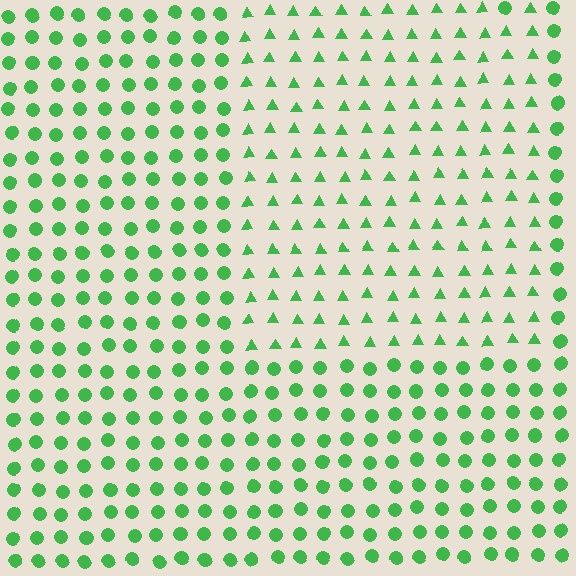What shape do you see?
I see a rectangle.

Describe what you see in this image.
The image is filled with small green elements arranged in a uniform grid. A rectangle-shaped region contains triangles, while the surrounding area contains circles. The boundary is defined purely by the change in element shape.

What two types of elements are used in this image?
The image uses triangles inside the rectangle region and circles outside it.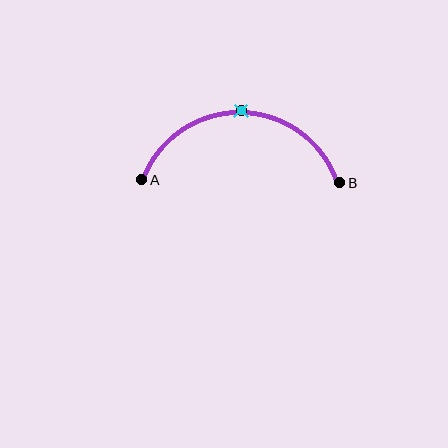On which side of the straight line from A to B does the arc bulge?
The arc bulges above the straight line connecting A and B.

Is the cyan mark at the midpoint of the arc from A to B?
Yes. The cyan mark lies on the arc at equal arc-length from both A and B — it is the arc midpoint.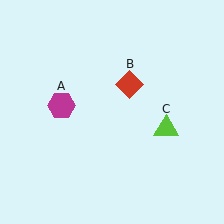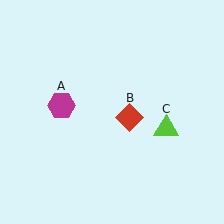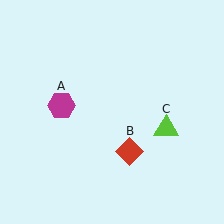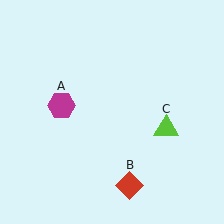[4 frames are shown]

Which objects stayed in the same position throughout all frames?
Magenta hexagon (object A) and lime triangle (object C) remained stationary.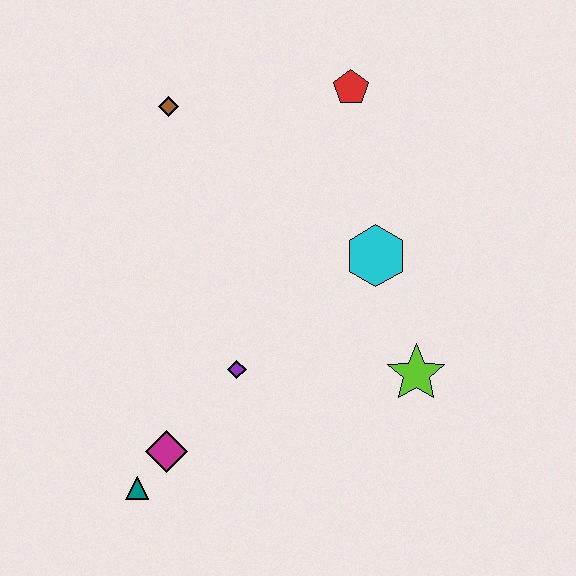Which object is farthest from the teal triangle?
The red pentagon is farthest from the teal triangle.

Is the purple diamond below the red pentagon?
Yes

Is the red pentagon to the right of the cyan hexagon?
No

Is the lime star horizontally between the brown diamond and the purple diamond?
No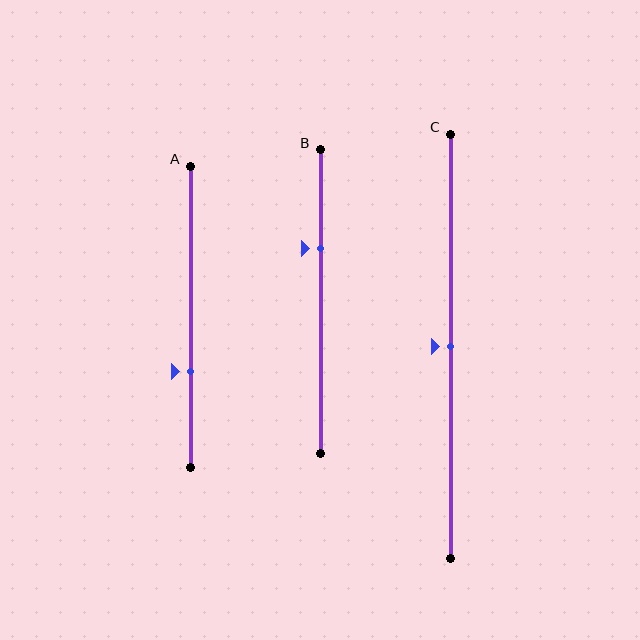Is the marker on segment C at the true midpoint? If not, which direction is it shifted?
Yes, the marker on segment C is at the true midpoint.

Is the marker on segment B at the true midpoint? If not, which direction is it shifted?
No, the marker on segment B is shifted upward by about 17% of the segment length.